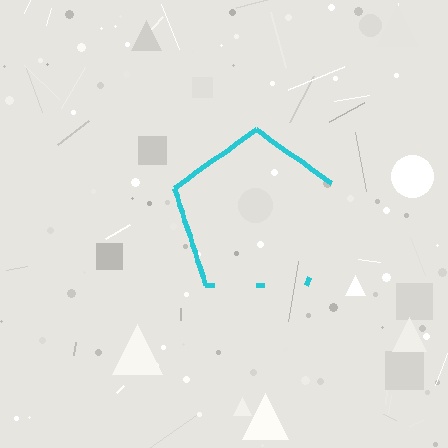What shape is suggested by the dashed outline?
The dashed outline suggests a pentagon.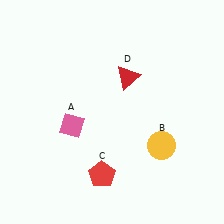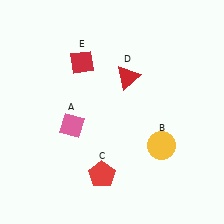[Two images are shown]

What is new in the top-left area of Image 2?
A red diamond (E) was added in the top-left area of Image 2.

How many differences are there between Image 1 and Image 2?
There is 1 difference between the two images.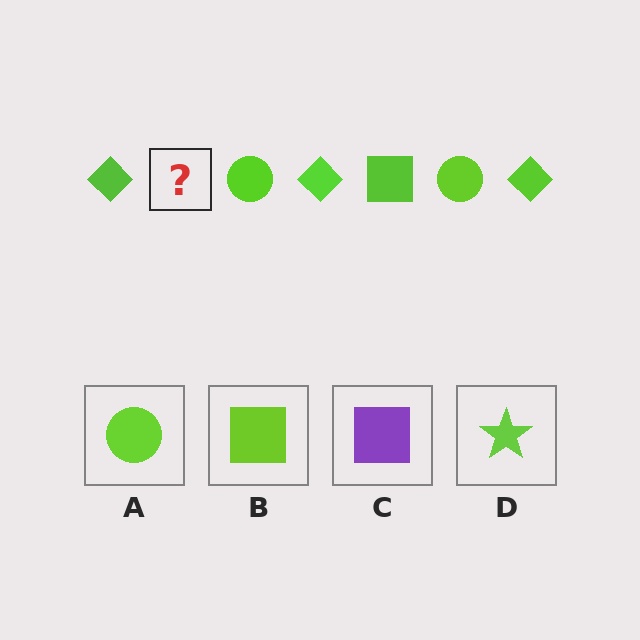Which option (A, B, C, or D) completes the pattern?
B.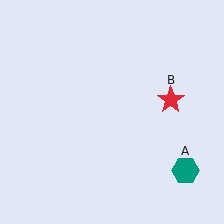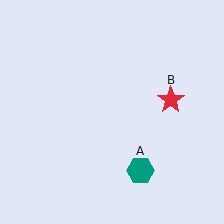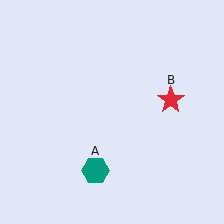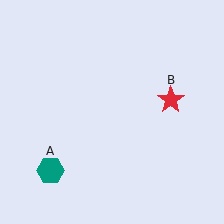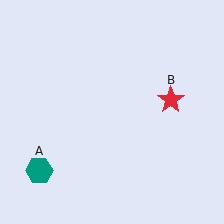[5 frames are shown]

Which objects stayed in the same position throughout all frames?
Red star (object B) remained stationary.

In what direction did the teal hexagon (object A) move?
The teal hexagon (object A) moved left.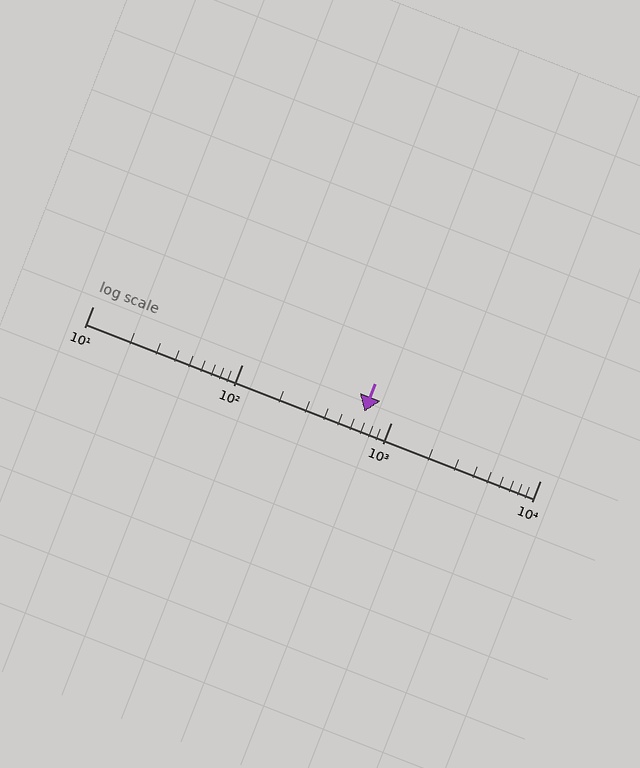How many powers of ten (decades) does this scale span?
The scale spans 3 decades, from 10 to 10000.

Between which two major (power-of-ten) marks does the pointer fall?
The pointer is between 100 and 1000.